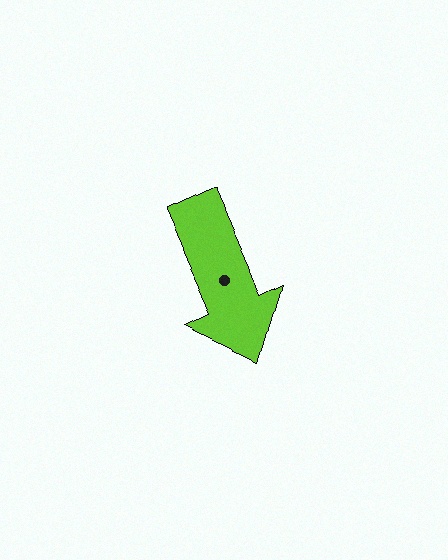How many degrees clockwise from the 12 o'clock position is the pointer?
Approximately 156 degrees.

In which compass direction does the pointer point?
Southeast.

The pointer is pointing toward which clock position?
Roughly 5 o'clock.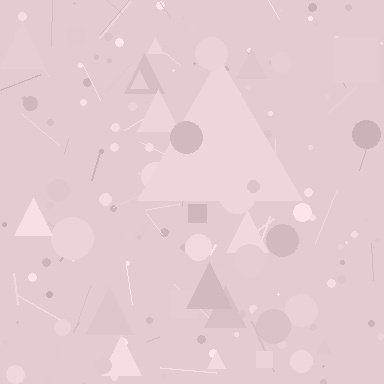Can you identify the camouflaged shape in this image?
The camouflaged shape is a triangle.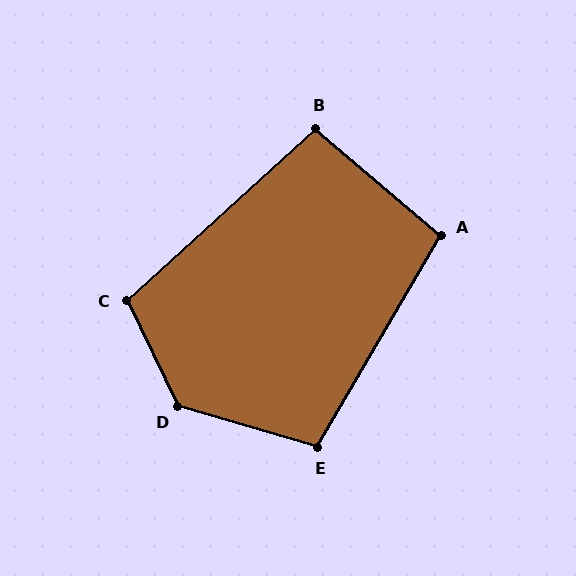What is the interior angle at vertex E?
Approximately 104 degrees (obtuse).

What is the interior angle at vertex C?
Approximately 107 degrees (obtuse).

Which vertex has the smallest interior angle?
B, at approximately 97 degrees.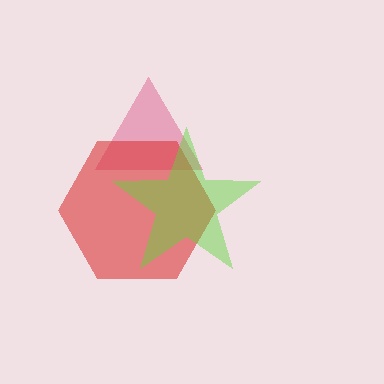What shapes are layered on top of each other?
The layered shapes are: a pink triangle, a red hexagon, a lime star.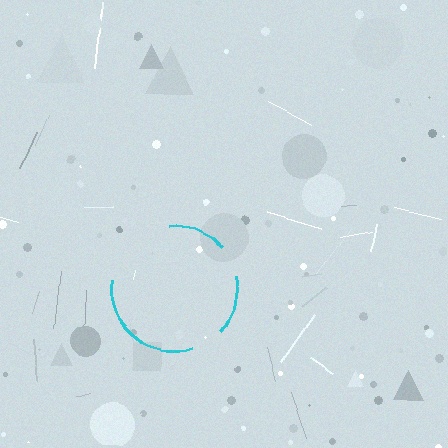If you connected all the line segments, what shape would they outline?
They would outline a circle.